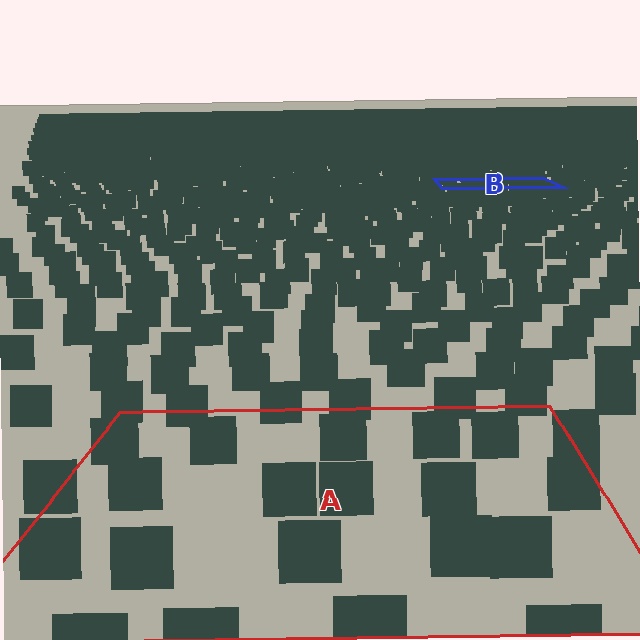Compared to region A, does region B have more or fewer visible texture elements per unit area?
Region B has more texture elements per unit area — they are packed more densely because it is farther away.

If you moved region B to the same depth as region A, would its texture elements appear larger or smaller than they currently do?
They would appear larger. At a closer depth, the same texture elements are projected at a bigger on-screen size.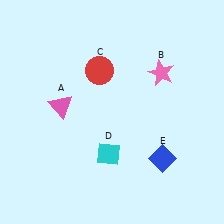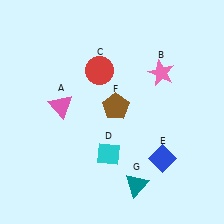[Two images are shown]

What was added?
A brown pentagon (F), a teal triangle (G) were added in Image 2.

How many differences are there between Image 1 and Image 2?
There are 2 differences between the two images.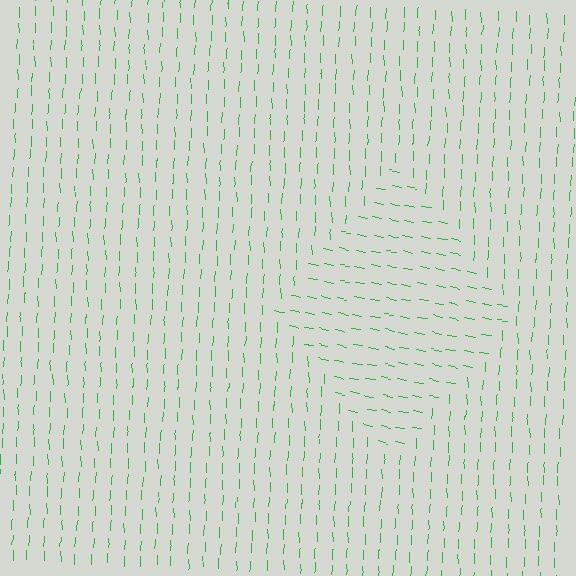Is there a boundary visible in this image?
Yes, there is a texture boundary formed by a change in line orientation.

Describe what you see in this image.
The image is filled with small green line segments. A diamond region in the image has lines oriented differently from the surrounding lines, creating a visible texture boundary.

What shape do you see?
I see a diamond.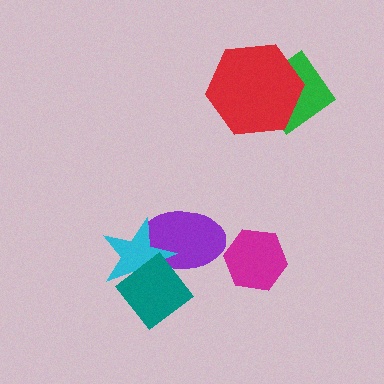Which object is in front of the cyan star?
The teal diamond is in front of the cyan star.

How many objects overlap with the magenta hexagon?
0 objects overlap with the magenta hexagon.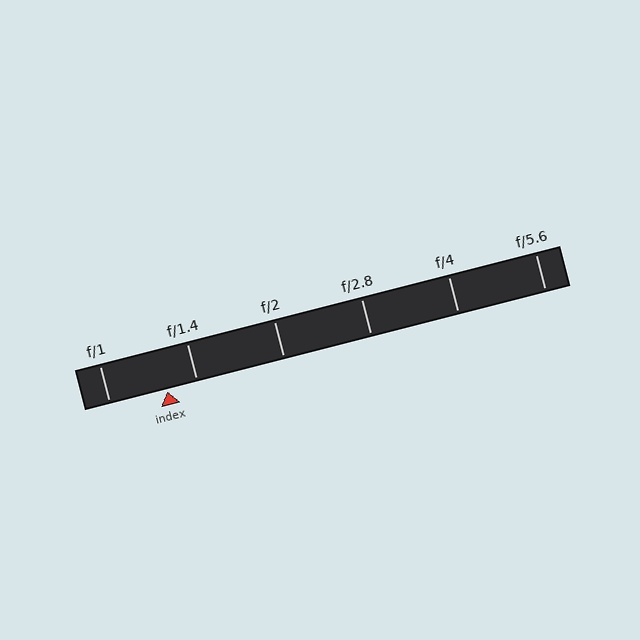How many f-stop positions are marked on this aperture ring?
There are 6 f-stop positions marked.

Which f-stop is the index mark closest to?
The index mark is closest to f/1.4.